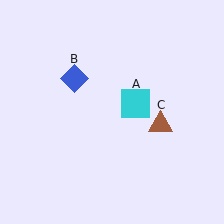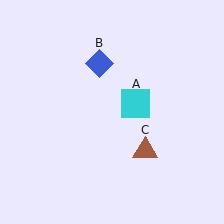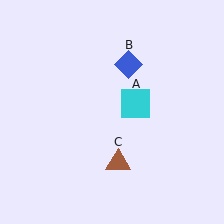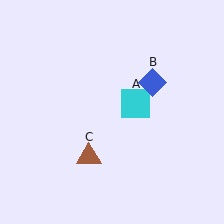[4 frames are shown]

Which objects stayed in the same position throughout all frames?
Cyan square (object A) remained stationary.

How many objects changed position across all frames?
2 objects changed position: blue diamond (object B), brown triangle (object C).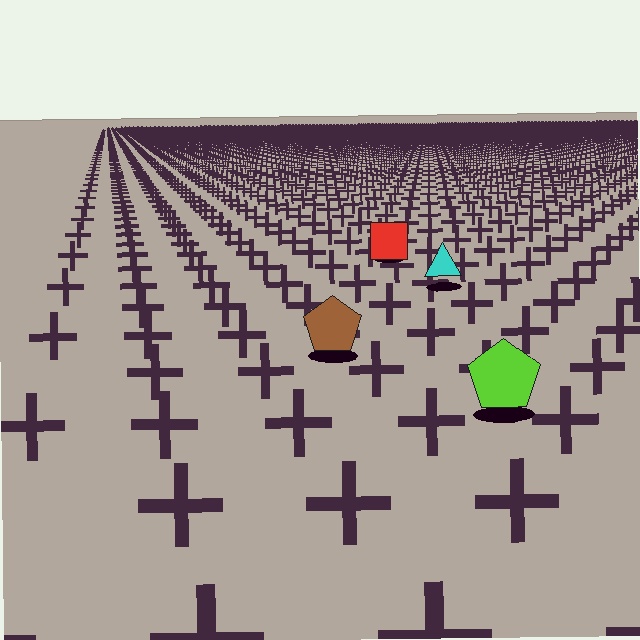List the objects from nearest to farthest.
From nearest to farthest: the lime pentagon, the brown pentagon, the cyan triangle, the red square.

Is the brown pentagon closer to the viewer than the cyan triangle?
Yes. The brown pentagon is closer — you can tell from the texture gradient: the ground texture is coarser near it.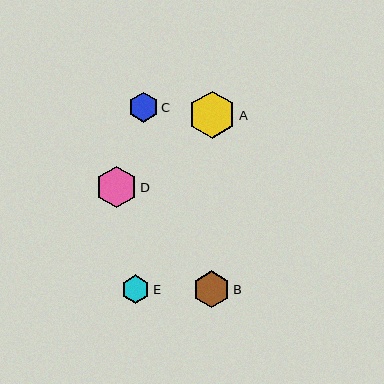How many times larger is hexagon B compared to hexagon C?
Hexagon B is approximately 1.2 times the size of hexagon C.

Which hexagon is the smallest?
Hexagon E is the smallest with a size of approximately 29 pixels.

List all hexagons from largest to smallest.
From largest to smallest: A, D, B, C, E.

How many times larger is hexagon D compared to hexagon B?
Hexagon D is approximately 1.1 times the size of hexagon B.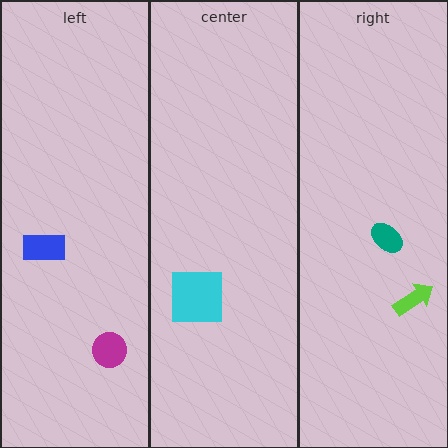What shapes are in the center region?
The cyan square.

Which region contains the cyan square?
The center region.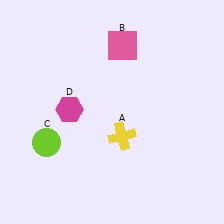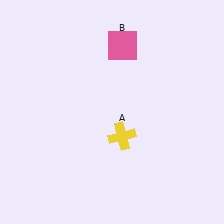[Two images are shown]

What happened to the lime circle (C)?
The lime circle (C) was removed in Image 2. It was in the bottom-left area of Image 1.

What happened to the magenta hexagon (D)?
The magenta hexagon (D) was removed in Image 2. It was in the top-left area of Image 1.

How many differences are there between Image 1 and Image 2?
There are 2 differences between the two images.